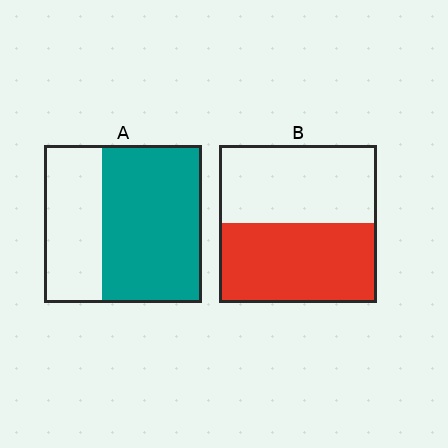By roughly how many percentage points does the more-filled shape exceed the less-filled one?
By roughly 15 percentage points (A over B).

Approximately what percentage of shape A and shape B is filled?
A is approximately 65% and B is approximately 50%.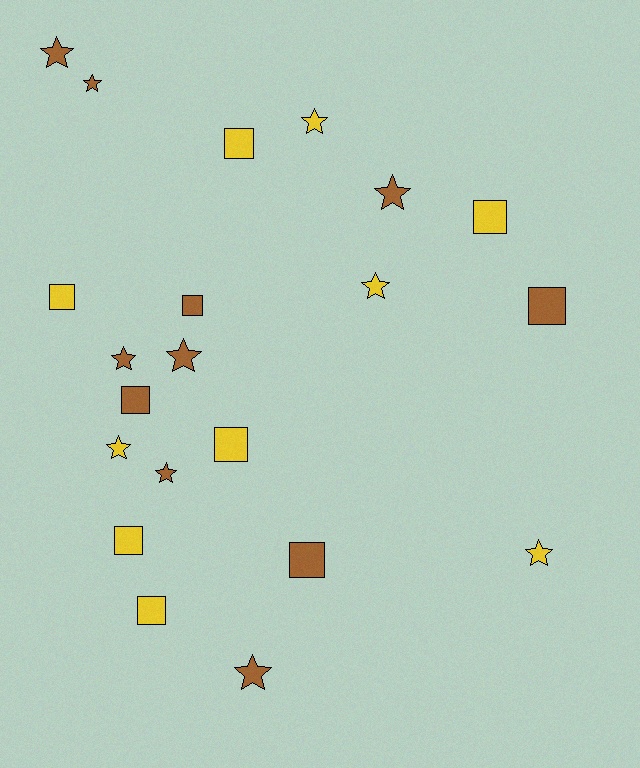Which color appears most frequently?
Brown, with 11 objects.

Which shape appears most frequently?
Star, with 11 objects.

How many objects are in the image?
There are 21 objects.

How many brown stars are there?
There are 7 brown stars.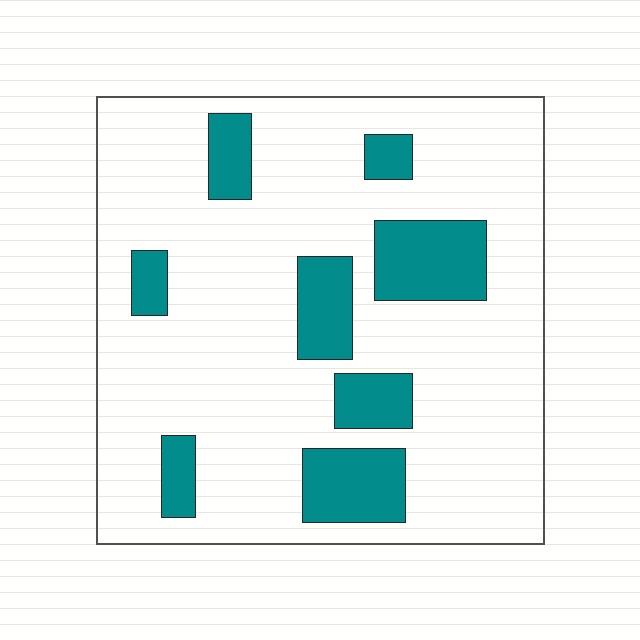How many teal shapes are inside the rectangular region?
8.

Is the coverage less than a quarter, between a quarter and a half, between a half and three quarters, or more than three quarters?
Less than a quarter.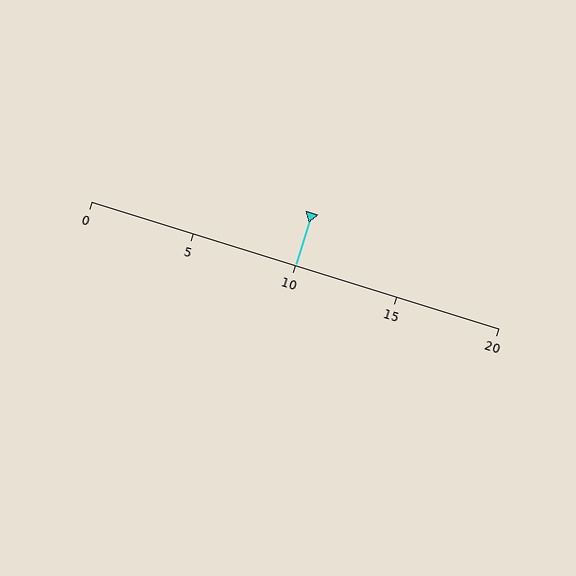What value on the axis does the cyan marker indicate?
The marker indicates approximately 10.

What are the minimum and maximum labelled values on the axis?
The axis runs from 0 to 20.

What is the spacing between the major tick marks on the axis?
The major ticks are spaced 5 apart.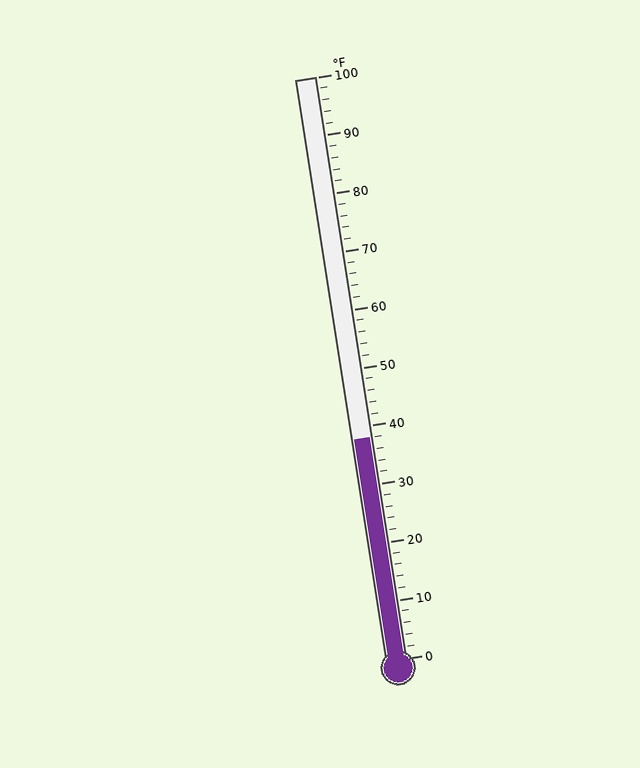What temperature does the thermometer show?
The thermometer shows approximately 38°F.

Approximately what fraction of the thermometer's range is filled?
The thermometer is filled to approximately 40% of its range.